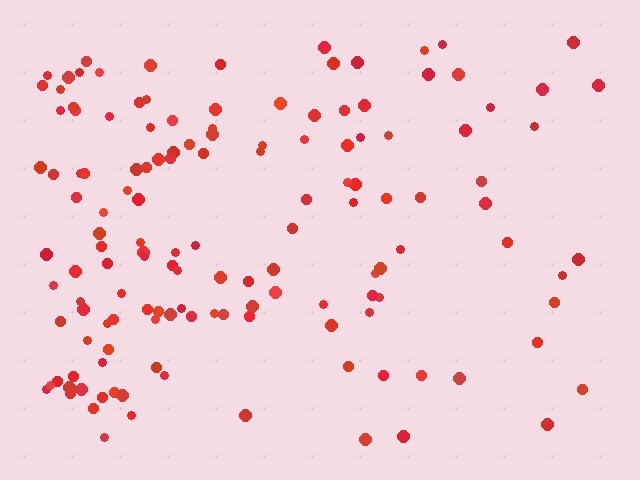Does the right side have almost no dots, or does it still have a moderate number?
Still a moderate number, just noticeably fewer than the left.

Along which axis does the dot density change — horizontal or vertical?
Horizontal.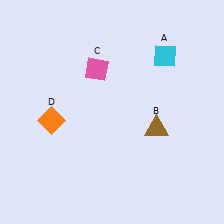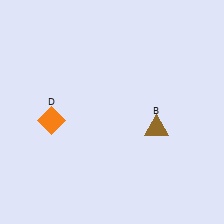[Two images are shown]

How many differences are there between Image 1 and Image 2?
There are 2 differences between the two images.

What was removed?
The pink diamond (C), the cyan diamond (A) were removed in Image 2.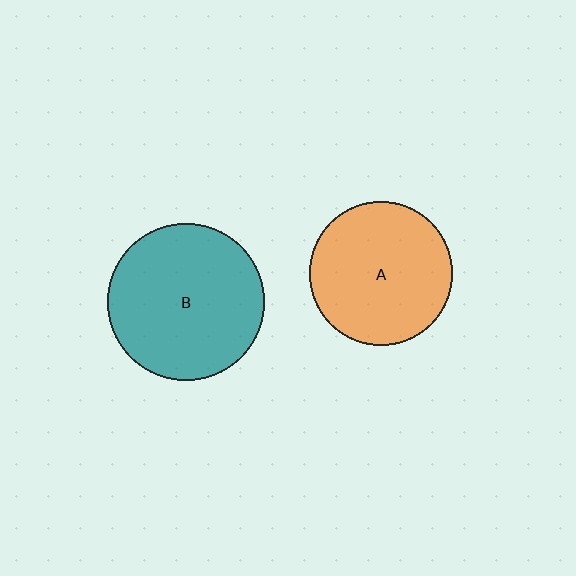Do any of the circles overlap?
No, none of the circles overlap.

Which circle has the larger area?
Circle B (teal).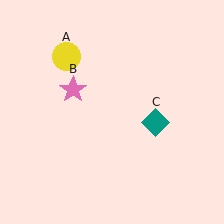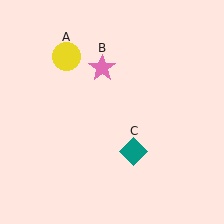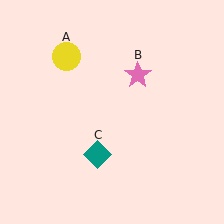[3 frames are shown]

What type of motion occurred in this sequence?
The pink star (object B), teal diamond (object C) rotated clockwise around the center of the scene.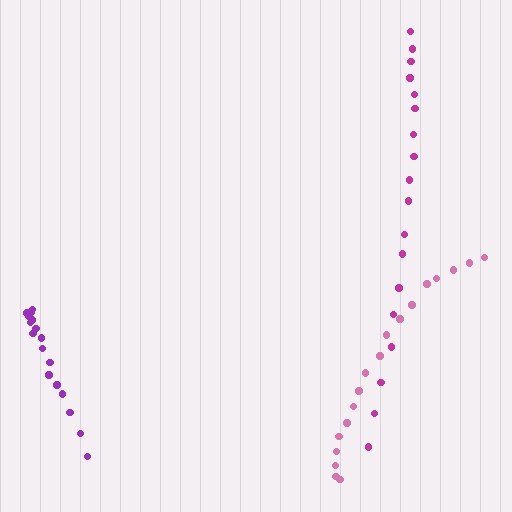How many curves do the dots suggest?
There are 3 distinct paths.